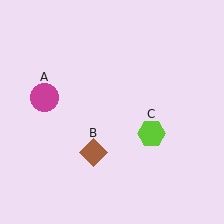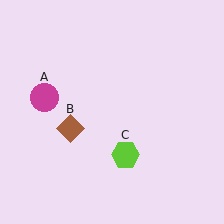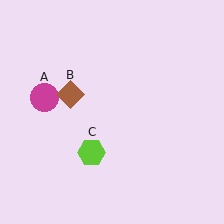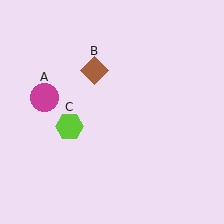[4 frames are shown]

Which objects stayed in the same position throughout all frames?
Magenta circle (object A) remained stationary.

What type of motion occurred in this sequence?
The brown diamond (object B), lime hexagon (object C) rotated clockwise around the center of the scene.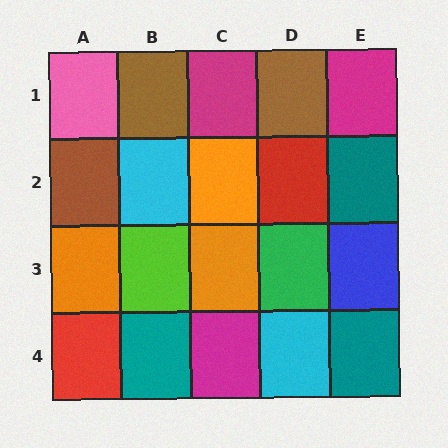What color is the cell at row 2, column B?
Cyan.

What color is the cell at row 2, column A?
Brown.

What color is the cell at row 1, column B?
Brown.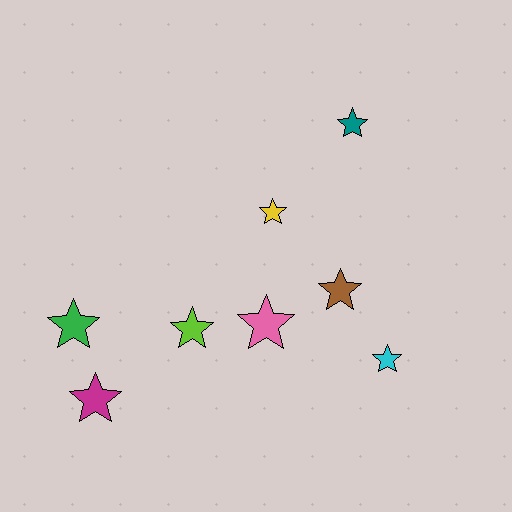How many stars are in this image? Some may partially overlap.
There are 8 stars.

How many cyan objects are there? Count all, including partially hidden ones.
There is 1 cyan object.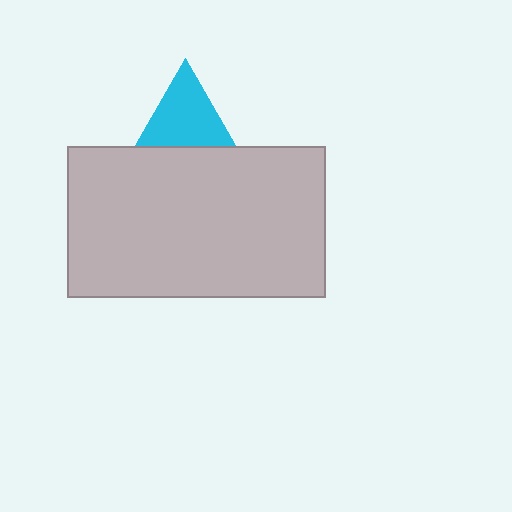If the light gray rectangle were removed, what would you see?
You would see the complete cyan triangle.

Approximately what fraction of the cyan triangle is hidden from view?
Roughly 40% of the cyan triangle is hidden behind the light gray rectangle.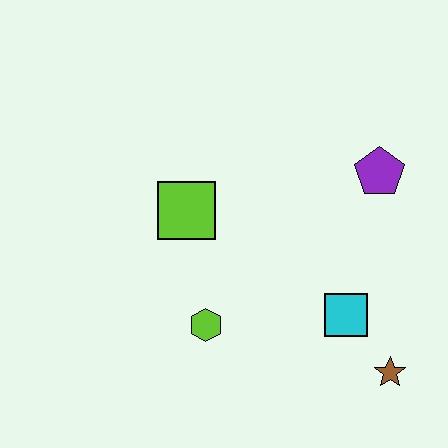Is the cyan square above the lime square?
No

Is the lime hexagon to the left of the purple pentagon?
Yes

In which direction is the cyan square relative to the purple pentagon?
The cyan square is below the purple pentagon.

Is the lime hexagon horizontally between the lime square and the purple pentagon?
Yes